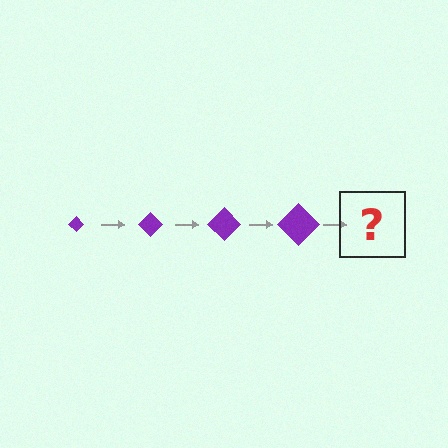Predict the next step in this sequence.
The next step is a purple diamond, larger than the previous one.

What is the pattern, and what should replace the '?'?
The pattern is that the diamond gets progressively larger each step. The '?' should be a purple diamond, larger than the previous one.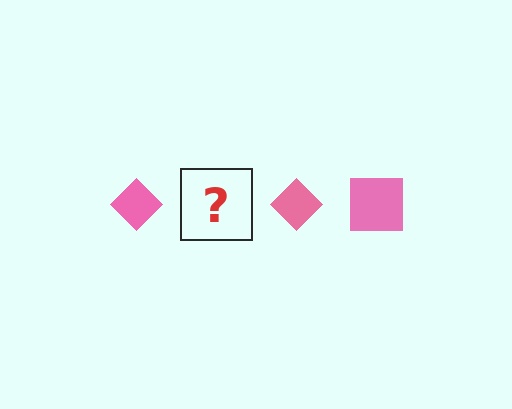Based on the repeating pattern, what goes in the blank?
The blank should be a pink square.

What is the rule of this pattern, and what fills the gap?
The rule is that the pattern cycles through diamond, square shapes in pink. The gap should be filled with a pink square.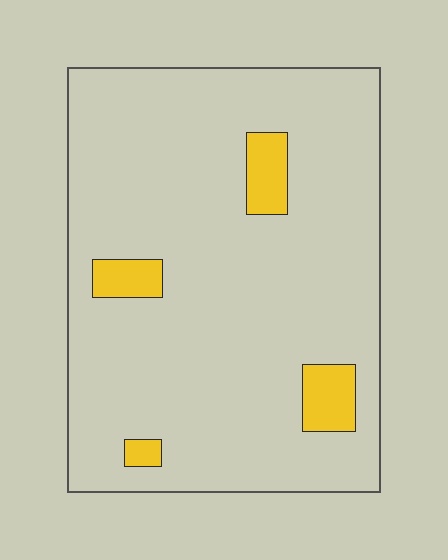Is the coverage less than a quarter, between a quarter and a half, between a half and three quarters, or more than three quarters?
Less than a quarter.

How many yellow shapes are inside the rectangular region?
4.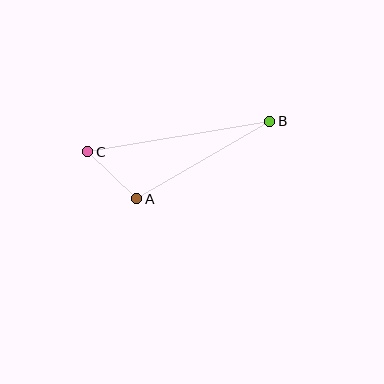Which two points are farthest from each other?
Points B and C are farthest from each other.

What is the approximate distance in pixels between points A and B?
The distance between A and B is approximately 154 pixels.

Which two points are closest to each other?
Points A and C are closest to each other.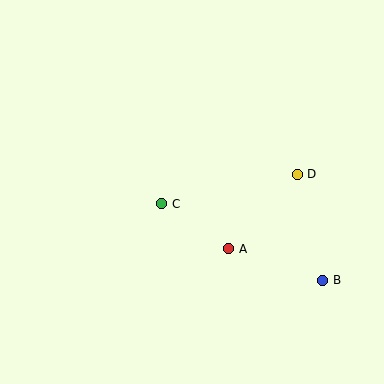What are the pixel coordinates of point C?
Point C is at (162, 204).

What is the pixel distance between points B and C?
The distance between B and C is 178 pixels.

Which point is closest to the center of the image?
Point C at (162, 204) is closest to the center.